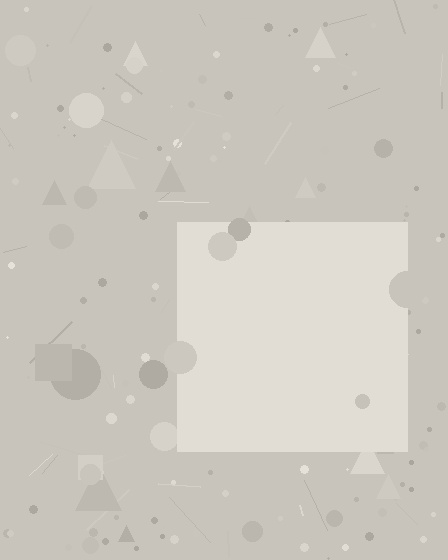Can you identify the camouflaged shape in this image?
The camouflaged shape is a square.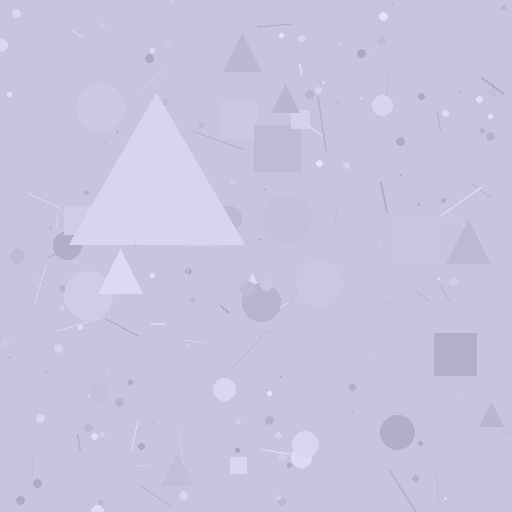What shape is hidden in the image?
A triangle is hidden in the image.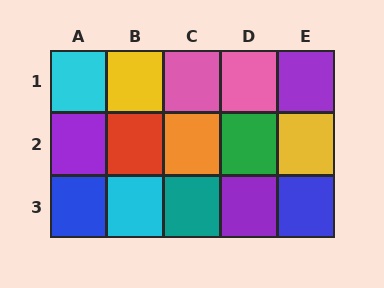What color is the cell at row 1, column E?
Purple.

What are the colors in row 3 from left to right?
Blue, cyan, teal, purple, blue.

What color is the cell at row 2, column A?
Purple.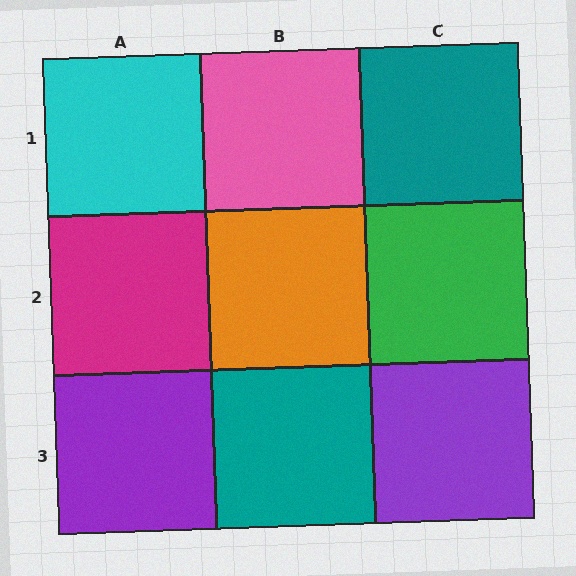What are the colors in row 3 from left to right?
Purple, teal, purple.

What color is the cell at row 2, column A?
Magenta.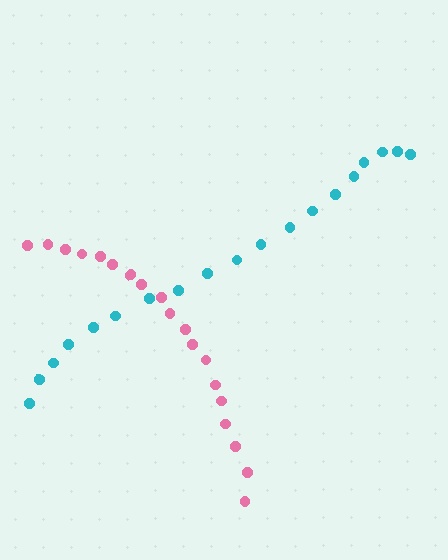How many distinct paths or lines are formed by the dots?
There are 2 distinct paths.